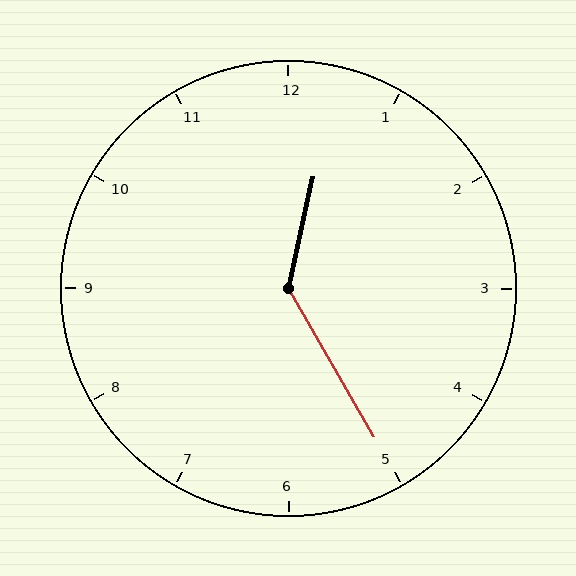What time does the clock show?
12:25.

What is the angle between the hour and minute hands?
Approximately 138 degrees.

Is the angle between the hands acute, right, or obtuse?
It is obtuse.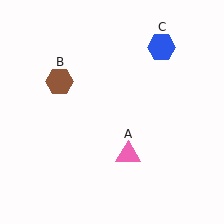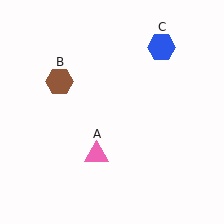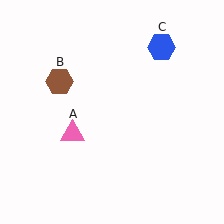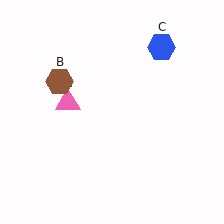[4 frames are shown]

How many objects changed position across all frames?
1 object changed position: pink triangle (object A).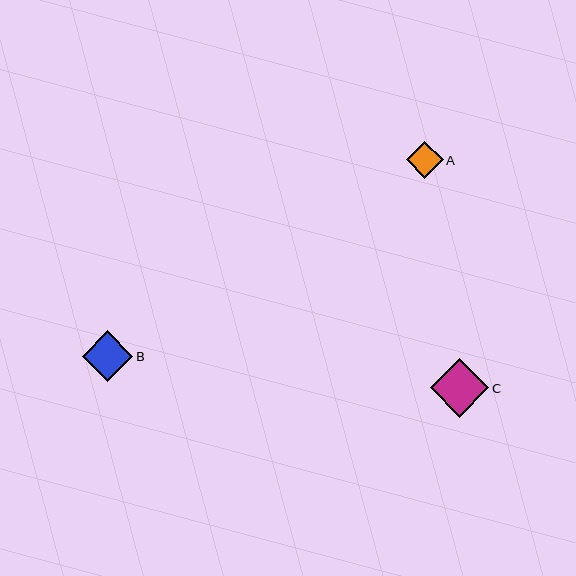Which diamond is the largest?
Diamond C is the largest with a size of approximately 58 pixels.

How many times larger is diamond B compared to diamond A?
Diamond B is approximately 1.4 times the size of diamond A.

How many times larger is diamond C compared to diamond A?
Diamond C is approximately 1.6 times the size of diamond A.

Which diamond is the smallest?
Diamond A is the smallest with a size of approximately 36 pixels.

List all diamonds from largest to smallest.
From largest to smallest: C, B, A.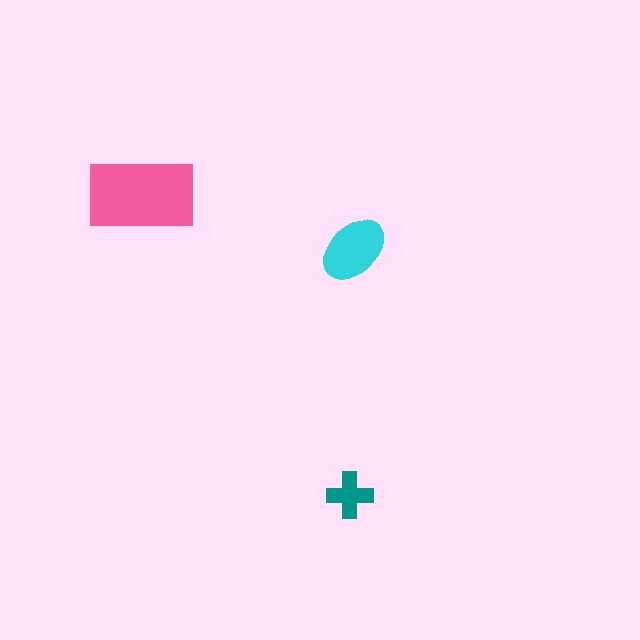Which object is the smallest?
The teal cross.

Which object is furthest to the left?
The pink rectangle is leftmost.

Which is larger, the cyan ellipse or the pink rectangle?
The pink rectangle.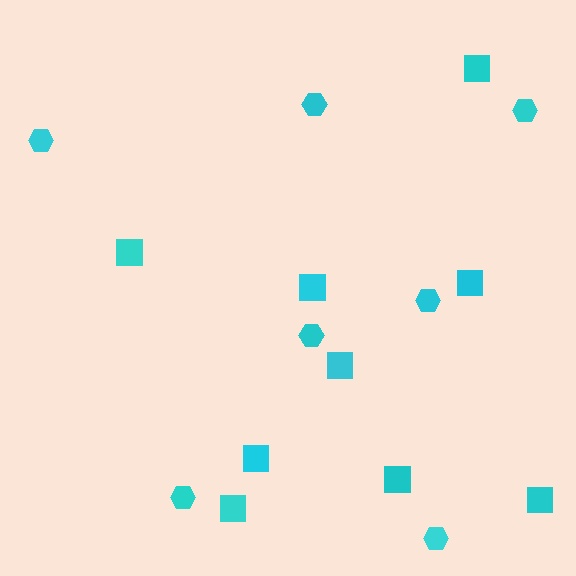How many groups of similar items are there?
There are 2 groups: one group of hexagons (7) and one group of squares (9).